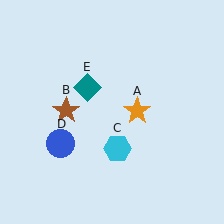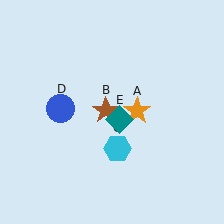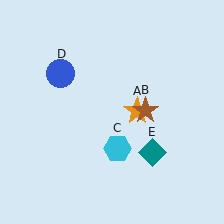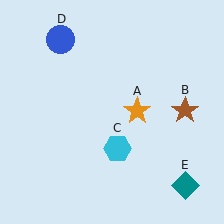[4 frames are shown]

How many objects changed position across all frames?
3 objects changed position: brown star (object B), blue circle (object D), teal diamond (object E).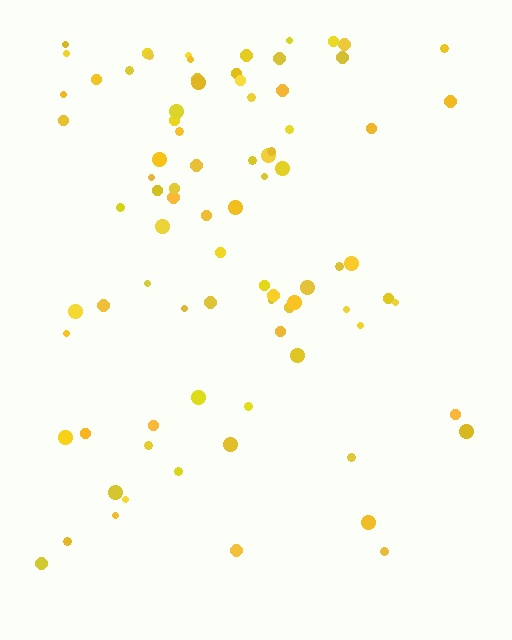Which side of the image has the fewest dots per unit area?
The bottom.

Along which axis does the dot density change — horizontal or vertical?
Vertical.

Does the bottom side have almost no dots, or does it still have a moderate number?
Still a moderate number, just noticeably fewer than the top.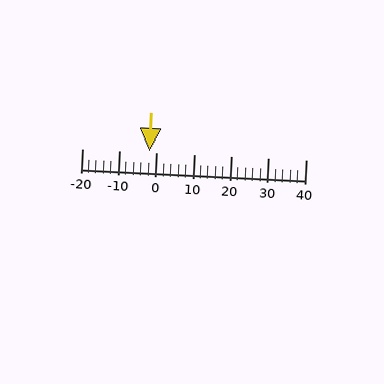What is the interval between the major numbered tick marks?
The major tick marks are spaced 10 units apart.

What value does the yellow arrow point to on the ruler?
The yellow arrow points to approximately -2.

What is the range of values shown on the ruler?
The ruler shows values from -20 to 40.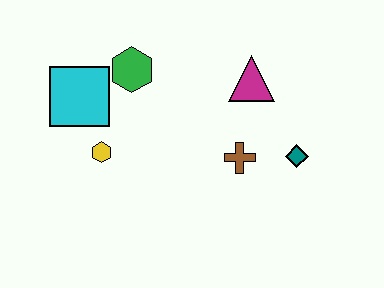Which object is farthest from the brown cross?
The cyan square is farthest from the brown cross.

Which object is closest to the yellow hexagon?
The cyan square is closest to the yellow hexagon.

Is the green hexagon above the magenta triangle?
Yes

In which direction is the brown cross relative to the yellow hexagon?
The brown cross is to the right of the yellow hexagon.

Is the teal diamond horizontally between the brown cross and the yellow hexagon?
No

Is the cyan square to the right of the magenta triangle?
No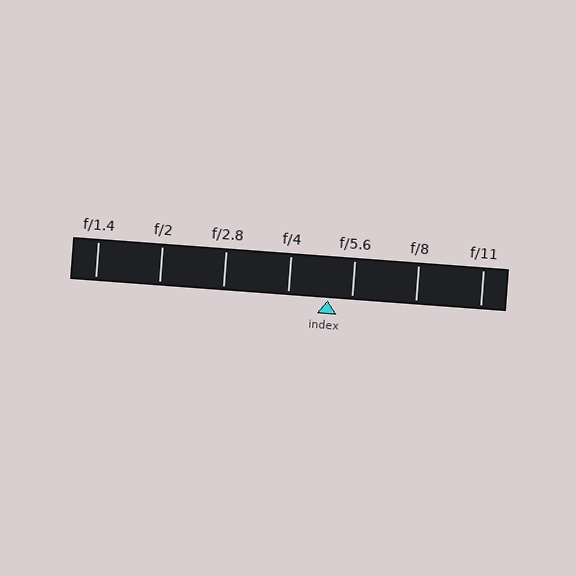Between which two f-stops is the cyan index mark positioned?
The index mark is between f/4 and f/5.6.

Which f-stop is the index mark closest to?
The index mark is closest to f/5.6.